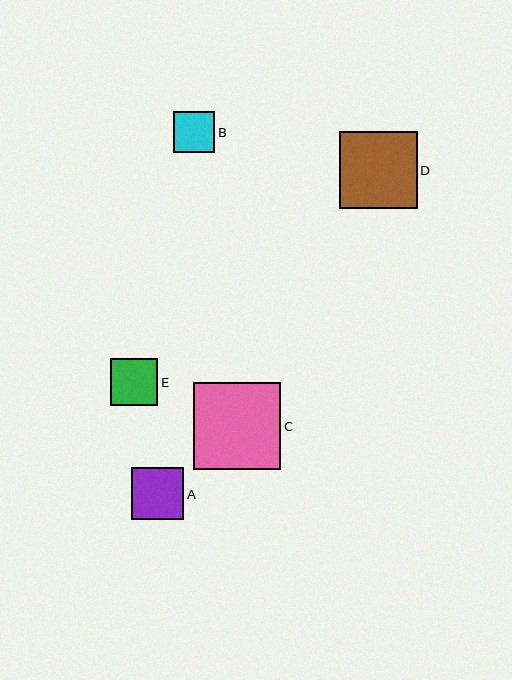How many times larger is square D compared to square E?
Square D is approximately 1.7 times the size of square E.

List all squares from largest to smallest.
From largest to smallest: C, D, A, E, B.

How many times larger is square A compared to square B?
Square A is approximately 1.3 times the size of square B.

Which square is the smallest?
Square B is the smallest with a size of approximately 41 pixels.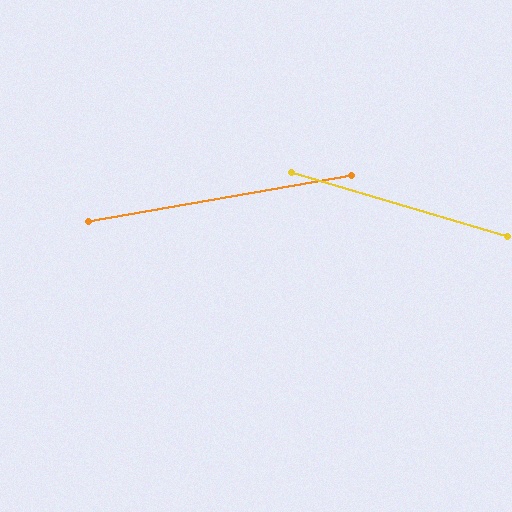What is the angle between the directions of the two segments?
Approximately 26 degrees.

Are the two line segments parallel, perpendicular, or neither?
Neither parallel nor perpendicular — they differ by about 26°.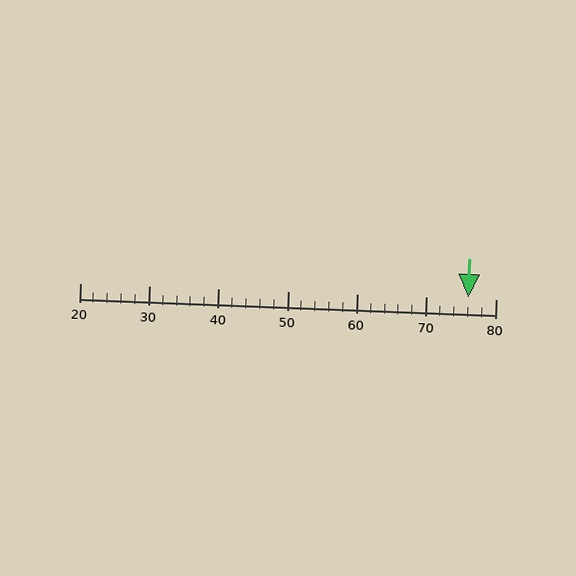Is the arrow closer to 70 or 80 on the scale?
The arrow is closer to 80.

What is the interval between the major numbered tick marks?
The major tick marks are spaced 10 units apart.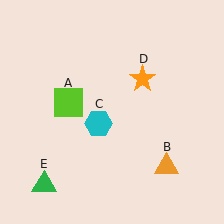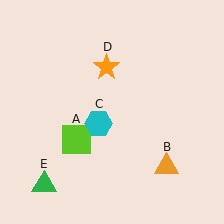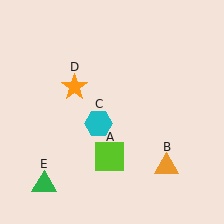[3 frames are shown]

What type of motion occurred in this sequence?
The lime square (object A), orange star (object D) rotated counterclockwise around the center of the scene.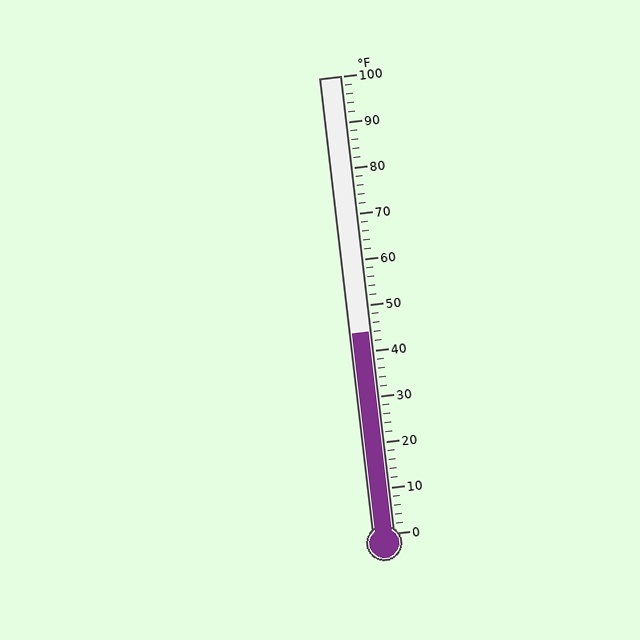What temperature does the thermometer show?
The thermometer shows approximately 44°F.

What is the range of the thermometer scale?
The thermometer scale ranges from 0°F to 100°F.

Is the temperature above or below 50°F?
The temperature is below 50°F.